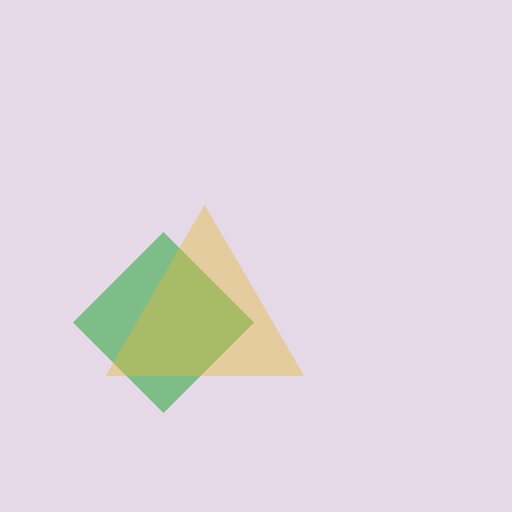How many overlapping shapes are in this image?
There are 2 overlapping shapes in the image.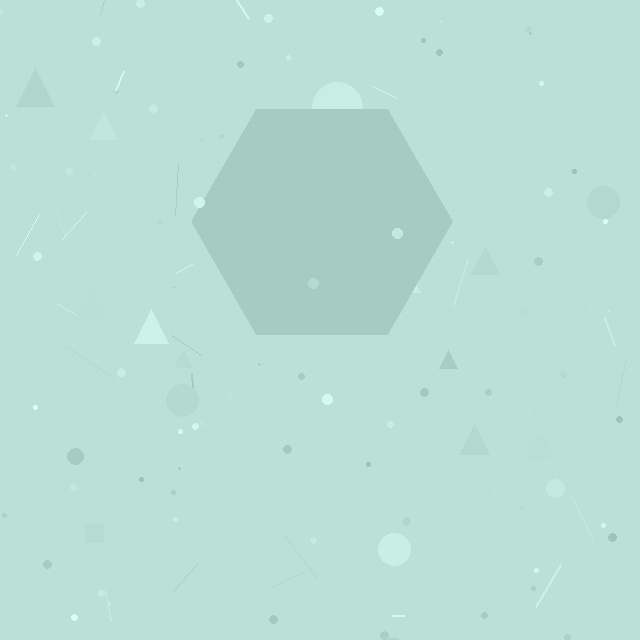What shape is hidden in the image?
A hexagon is hidden in the image.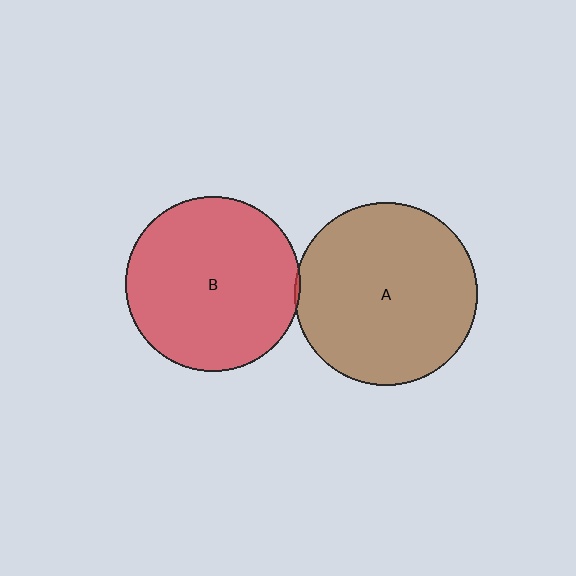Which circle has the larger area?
Circle A (brown).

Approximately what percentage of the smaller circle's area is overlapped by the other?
Approximately 5%.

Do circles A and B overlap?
Yes.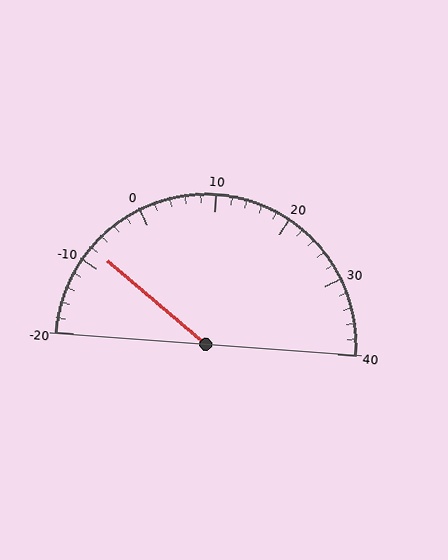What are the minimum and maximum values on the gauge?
The gauge ranges from -20 to 40.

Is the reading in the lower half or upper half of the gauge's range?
The reading is in the lower half of the range (-20 to 40).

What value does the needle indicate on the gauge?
The needle indicates approximately -8.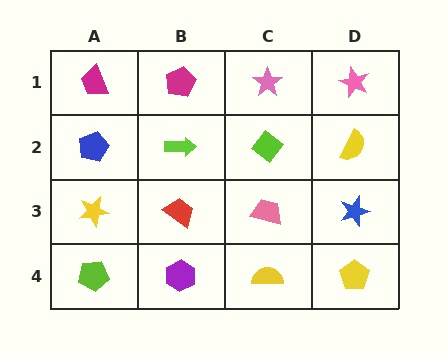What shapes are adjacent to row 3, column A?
A blue pentagon (row 2, column A), a lime pentagon (row 4, column A), a red trapezoid (row 3, column B).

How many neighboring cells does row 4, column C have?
3.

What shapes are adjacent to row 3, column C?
A lime diamond (row 2, column C), a yellow semicircle (row 4, column C), a red trapezoid (row 3, column B), a blue star (row 3, column D).